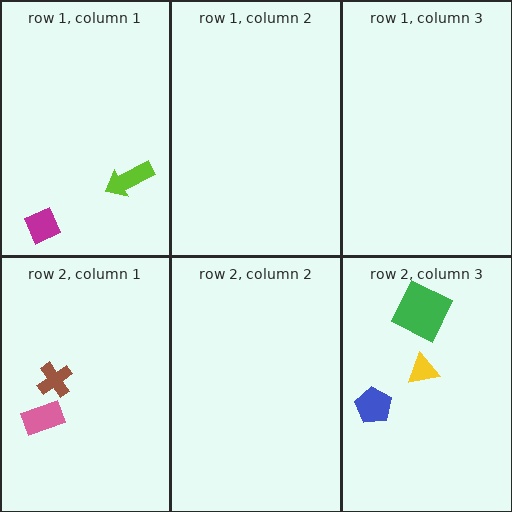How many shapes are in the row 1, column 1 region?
2.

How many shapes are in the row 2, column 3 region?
3.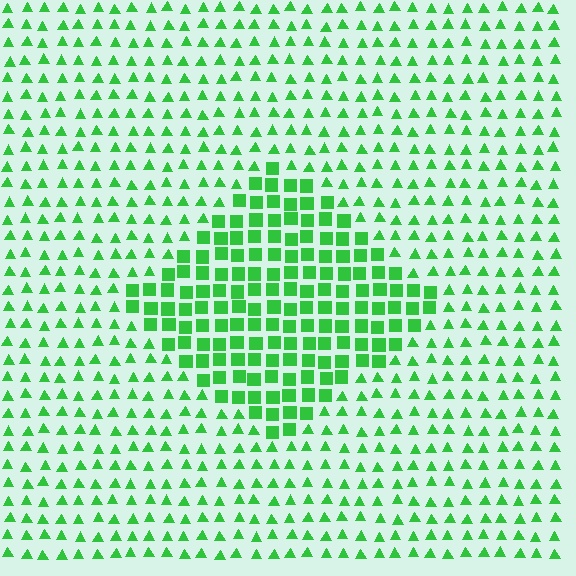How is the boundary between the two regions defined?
The boundary is defined by a change in element shape: squares inside vs. triangles outside. All elements share the same color and spacing.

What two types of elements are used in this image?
The image uses squares inside the diamond region and triangles outside it.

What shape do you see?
I see a diamond.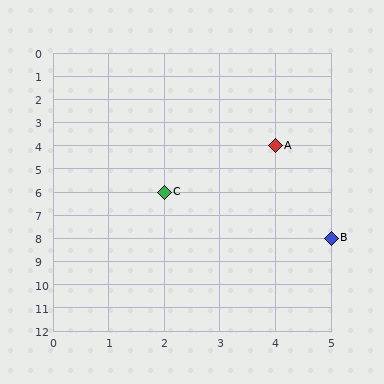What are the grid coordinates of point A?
Point A is at grid coordinates (4, 4).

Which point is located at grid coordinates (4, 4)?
Point A is at (4, 4).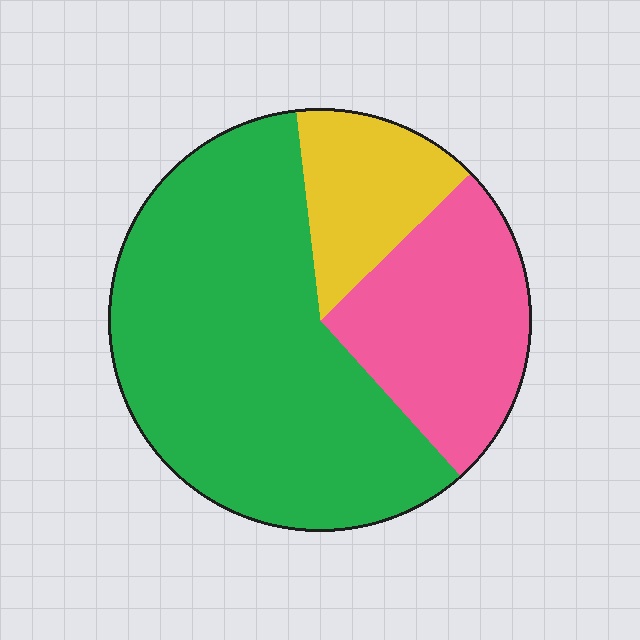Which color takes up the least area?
Yellow, at roughly 15%.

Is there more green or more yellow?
Green.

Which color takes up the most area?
Green, at roughly 60%.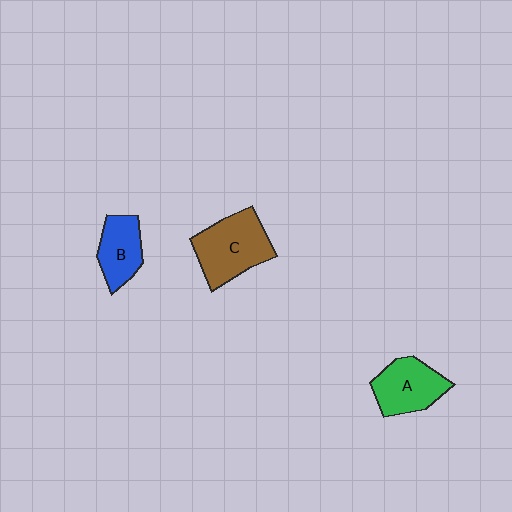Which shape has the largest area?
Shape C (brown).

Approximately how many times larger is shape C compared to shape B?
Approximately 1.5 times.